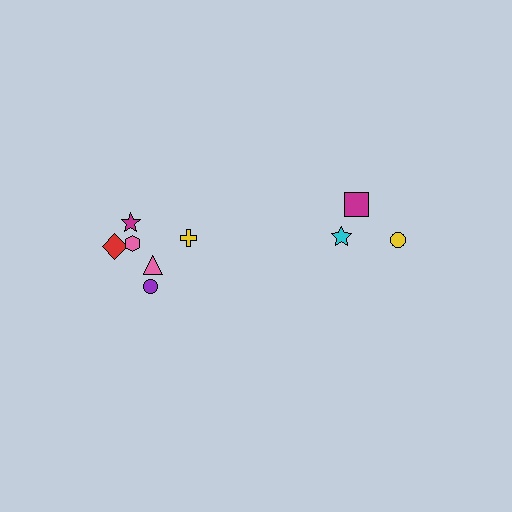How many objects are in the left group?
There are 6 objects.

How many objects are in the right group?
There are 3 objects.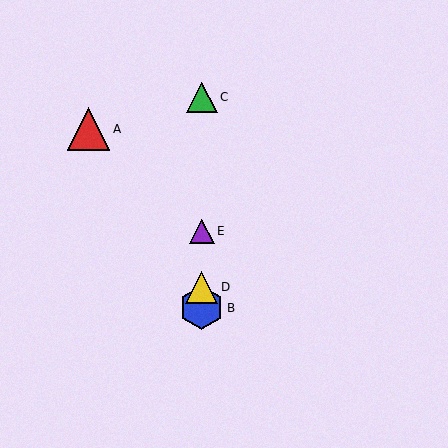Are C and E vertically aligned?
Yes, both are at x≈202.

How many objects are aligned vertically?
4 objects (B, C, D, E) are aligned vertically.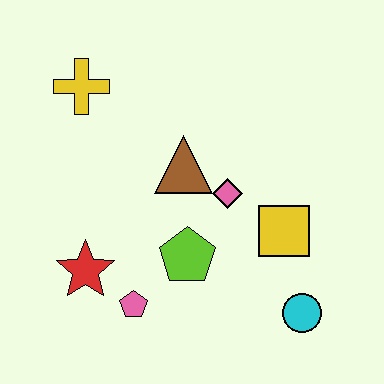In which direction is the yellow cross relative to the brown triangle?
The yellow cross is to the left of the brown triangle.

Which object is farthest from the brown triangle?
The cyan circle is farthest from the brown triangle.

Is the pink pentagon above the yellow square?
No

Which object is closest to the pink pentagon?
The red star is closest to the pink pentagon.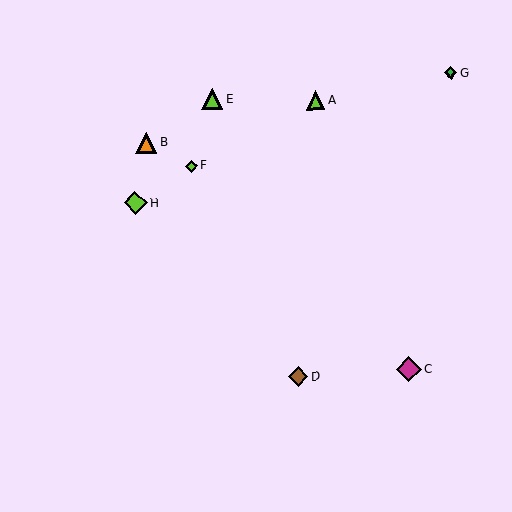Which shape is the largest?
The magenta diamond (labeled C) is the largest.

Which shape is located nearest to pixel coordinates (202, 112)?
The lime triangle (labeled E) at (212, 100) is nearest to that location.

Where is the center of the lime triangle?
The center of the lime triangle is at (212, 100).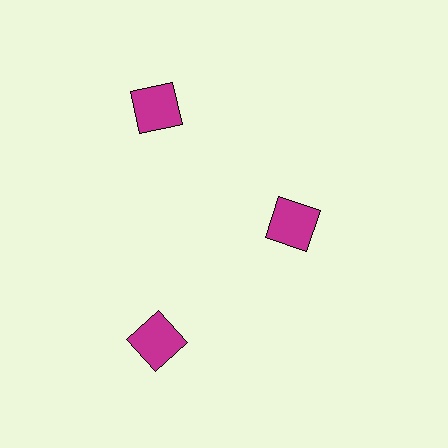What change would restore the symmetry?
The symmetry would be restored by moving it outward, back onto the ring so that all 3 squares sit at equal angles and equal distance from the center.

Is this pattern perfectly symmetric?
No. The 3 magenta squares are arranged in a ring, but one element near the 3 o'clock position is pulled inward toward the center, breaking the 3-fold rotational symmetry.